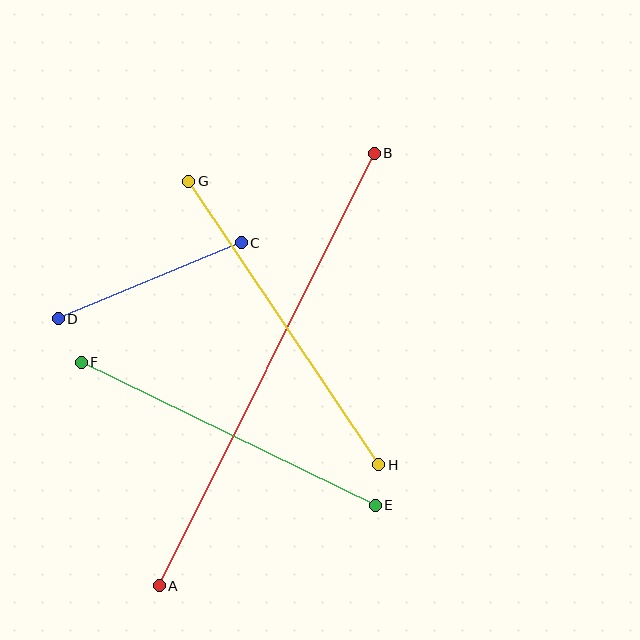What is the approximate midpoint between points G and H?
The midpoint is at approximately (284, 323) pixels.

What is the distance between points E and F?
The distance is approximately 327 pixels.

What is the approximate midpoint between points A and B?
The midpoint is at approximately (267, 370) pixels.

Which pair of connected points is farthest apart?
Points A and B are farthest apart.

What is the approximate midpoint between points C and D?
The midpoint is at approximately (150, 281) pixels.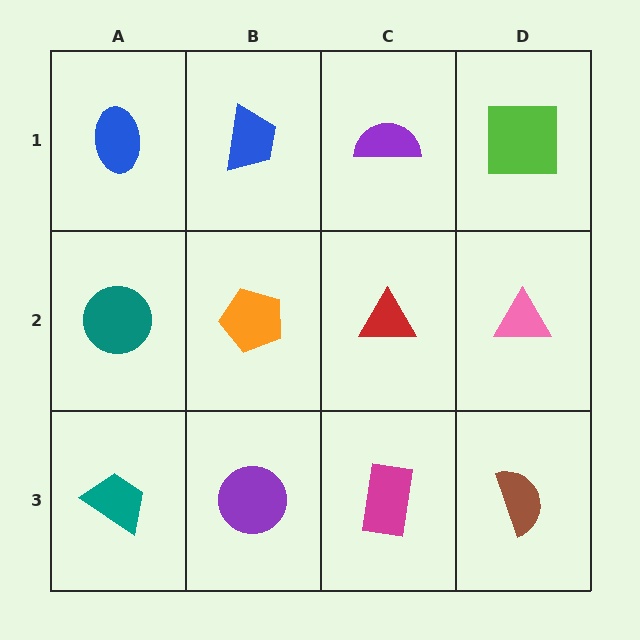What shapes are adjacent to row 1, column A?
A teal circle (row 2, column A), a blue trapezoid (row 1, column B).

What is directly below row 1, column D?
A pink triangle.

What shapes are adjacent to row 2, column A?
A blue ellipse (row 1, column A), a teal trapezoid (row 3, column A), an orange pentagon (row 2, column B).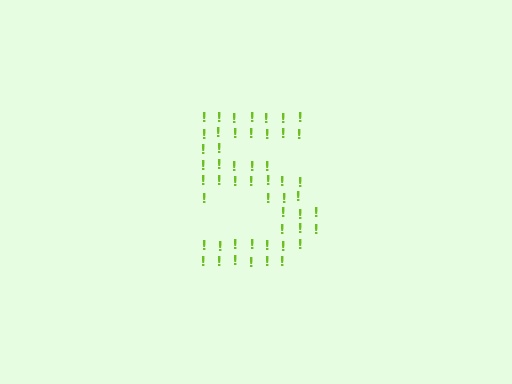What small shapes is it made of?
It is made of small exclamation marks.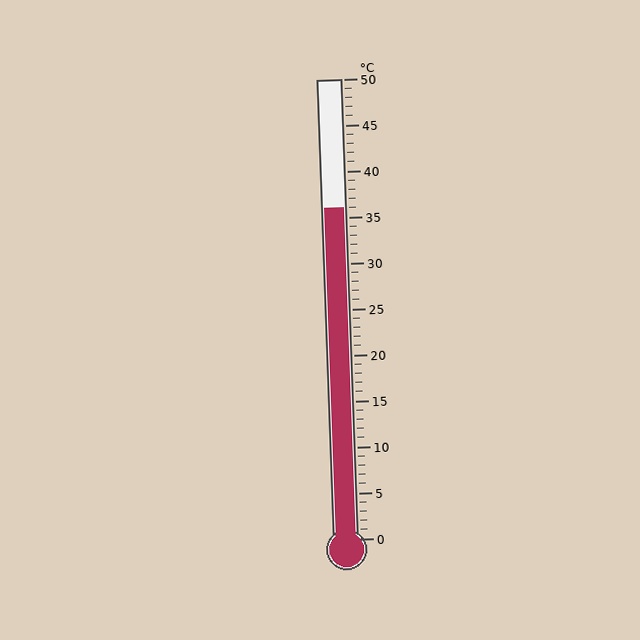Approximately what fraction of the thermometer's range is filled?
The thermometer is filled to approximately 70% of its range.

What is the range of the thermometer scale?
The thermometer scale ranges from 0°C to 50°C.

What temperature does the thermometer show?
The thermometer shows approximately 36°C.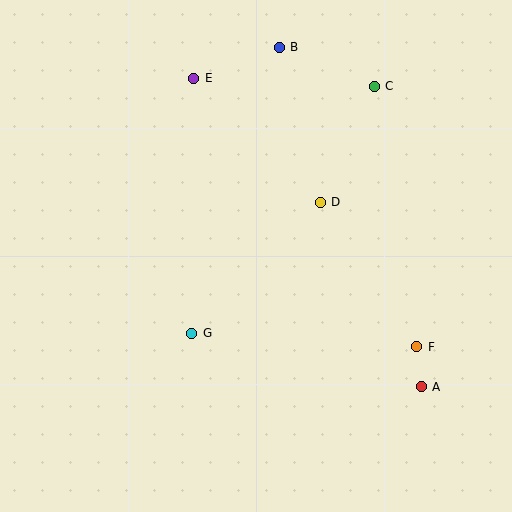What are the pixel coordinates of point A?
Point A is at (421, 387).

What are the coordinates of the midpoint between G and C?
The midpoint between G and C is at (283, 210).